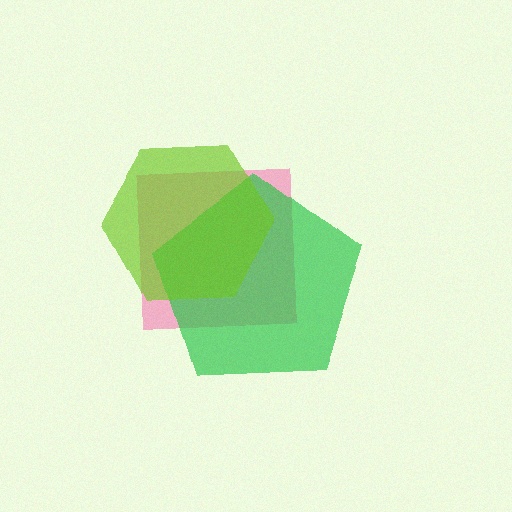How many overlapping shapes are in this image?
There are 3 overlapping shapes in the image.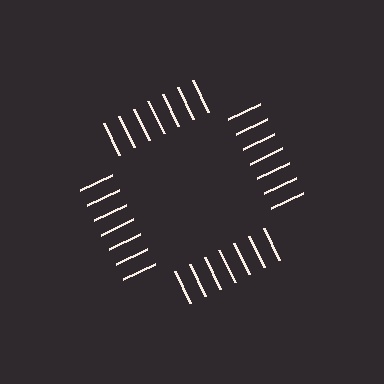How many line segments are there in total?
28 — 7 along each of the 4 edges.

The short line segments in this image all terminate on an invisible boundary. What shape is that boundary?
An illusory square — the line segments terminate on its edges but no continuous stroke is drawn.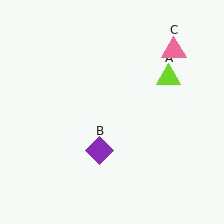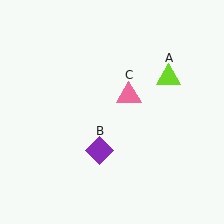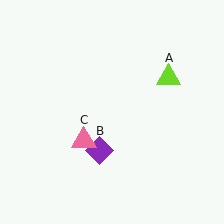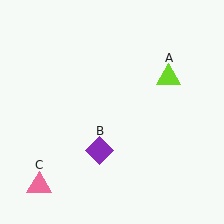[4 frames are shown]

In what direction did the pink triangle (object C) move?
The pink triangle (object C) moved down and to the left.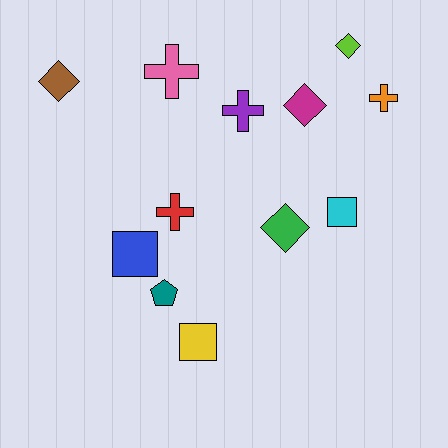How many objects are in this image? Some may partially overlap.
There are 12 objects.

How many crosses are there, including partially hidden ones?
There are 4 crosses.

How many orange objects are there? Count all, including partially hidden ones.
There is 1 orange object.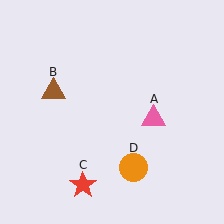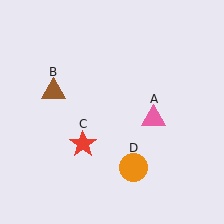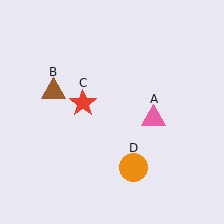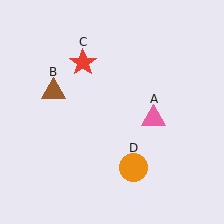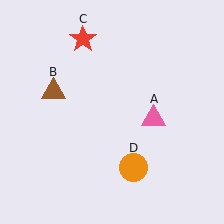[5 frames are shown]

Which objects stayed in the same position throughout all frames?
Pink triangle (object A) and brown triangle (object B) and orange circle (object D) remained stationary.